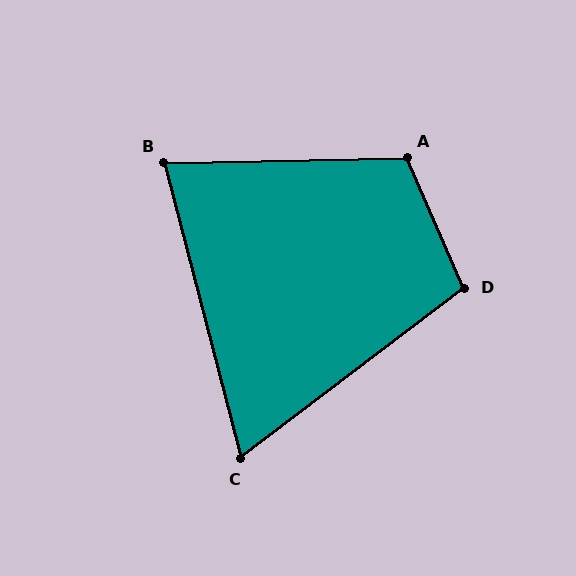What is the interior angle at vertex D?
Approximately 104 degrees (obtuse).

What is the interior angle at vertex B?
Approximately 76 degrees (acute).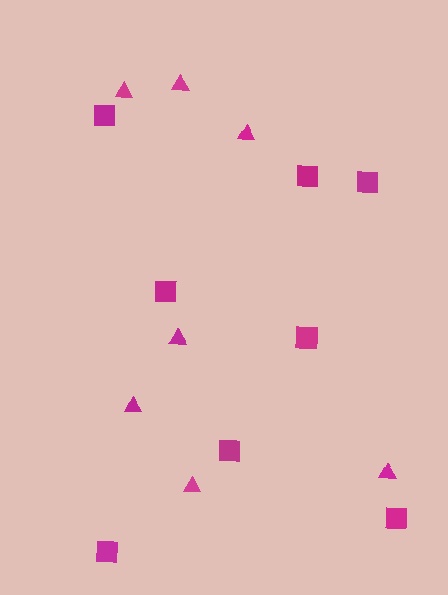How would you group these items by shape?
There are 2 groups: one group of triangles (7) and one group of squares (8).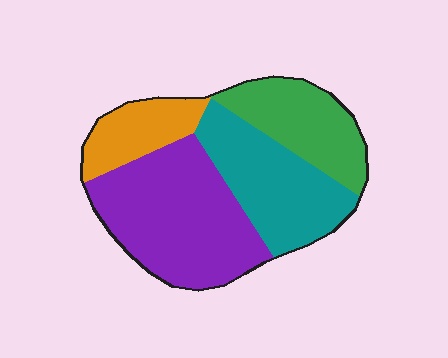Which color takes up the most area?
Purple, at roughly 40%.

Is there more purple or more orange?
Purple.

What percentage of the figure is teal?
Teal takes up about one quarter (1/4) of the figure.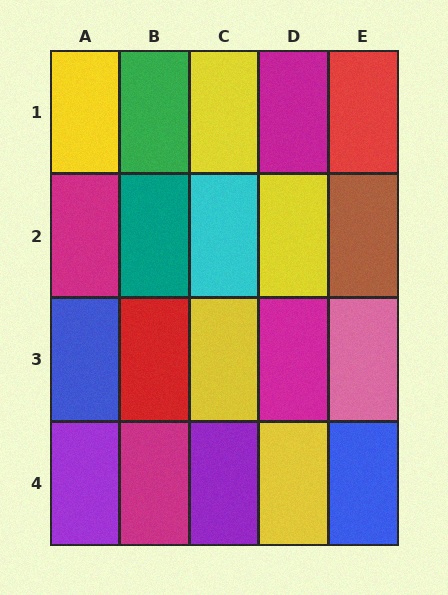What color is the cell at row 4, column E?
Blue.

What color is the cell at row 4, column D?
Yellow.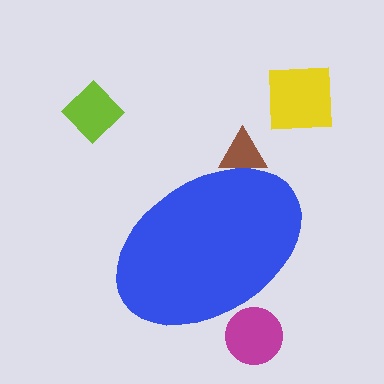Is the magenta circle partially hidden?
Yes, the magenta circle is partially hidden behind the blue ellipse.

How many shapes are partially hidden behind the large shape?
2 shapes are partially hidden.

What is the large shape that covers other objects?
A blue ellipse.